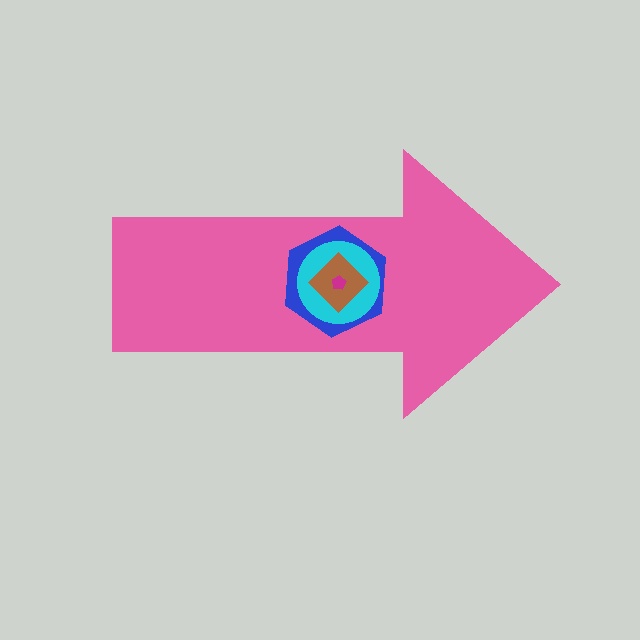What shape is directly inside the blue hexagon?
The cyan circle.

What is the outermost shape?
The pink arrow.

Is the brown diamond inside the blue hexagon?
Yes.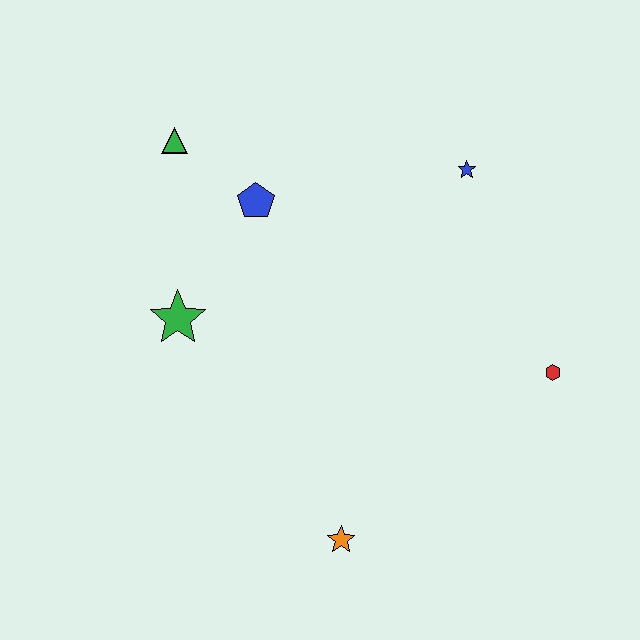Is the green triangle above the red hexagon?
Yes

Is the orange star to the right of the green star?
Yes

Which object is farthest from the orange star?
The green triangle is farthest from the orange star.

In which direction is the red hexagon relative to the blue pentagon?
The red hexagon is to the right of the blue pentagon.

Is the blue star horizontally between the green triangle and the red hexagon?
Yes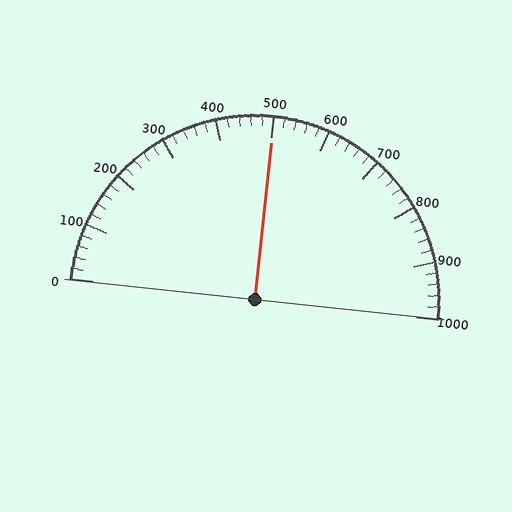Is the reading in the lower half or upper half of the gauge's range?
The reading is in the upper half of the range (0 to 1000).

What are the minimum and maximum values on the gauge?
The gauge ranges from 0 to 1000.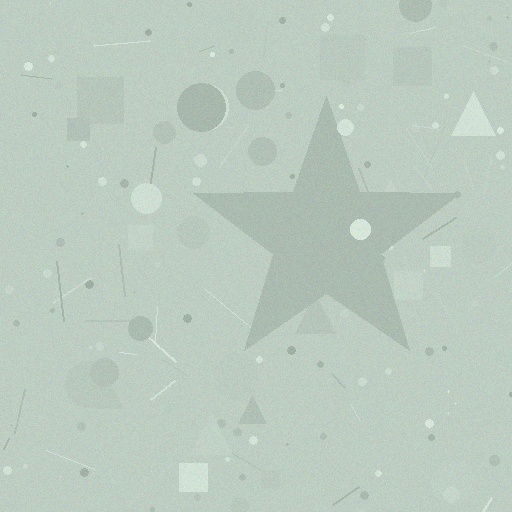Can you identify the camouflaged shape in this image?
The camouflaged shape is a star.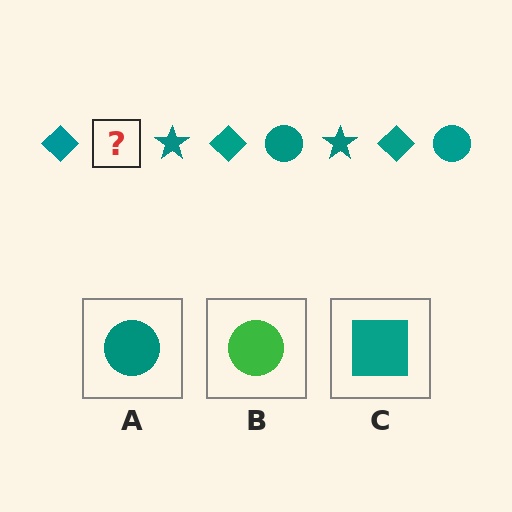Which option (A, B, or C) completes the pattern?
A.